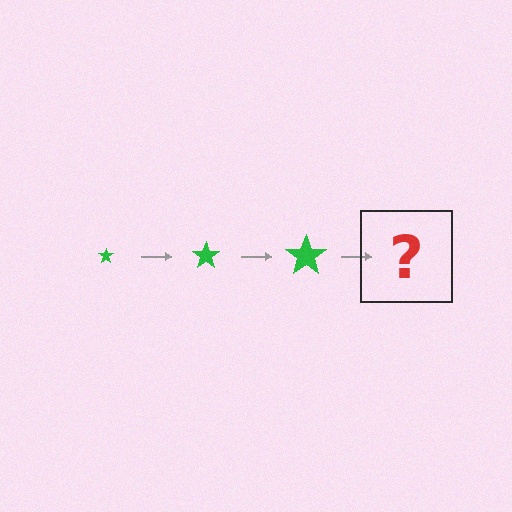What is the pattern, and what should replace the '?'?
The pattern is that the star gets progressively larger each step. The '?' should be a green star, larger than the previous one.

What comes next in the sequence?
The next element should be a green star, larger than the previous one.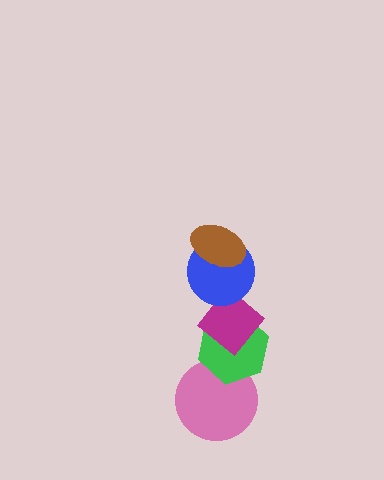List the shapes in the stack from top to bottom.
From top to bottom: the brown ellipse, the blue circle, the magenta diamond, the green hexagon, the pink circle.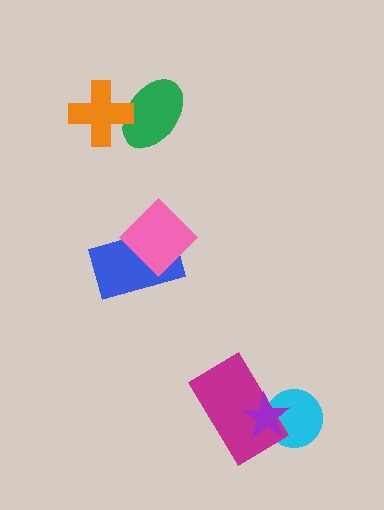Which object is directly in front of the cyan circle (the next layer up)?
The magenta rectangle is directly in front of the cyan circle.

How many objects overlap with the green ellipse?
1 object overlaps with the green ellipse.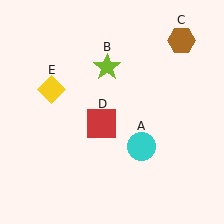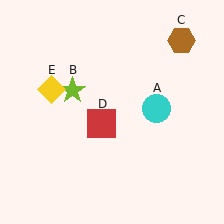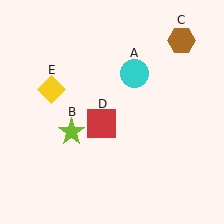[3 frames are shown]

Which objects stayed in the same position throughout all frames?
Brown hexagon (object C) and red square (object D) and yellow diamond (object E) remained stationary.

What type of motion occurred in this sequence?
The cyan circle (object A), lime star (object B) rotated counterclockwise around the center of the scene.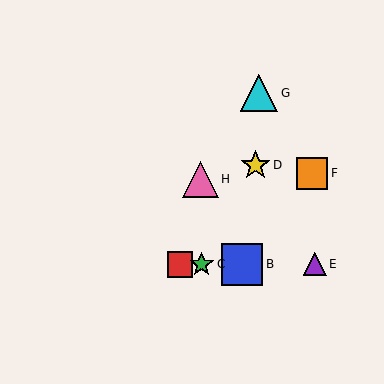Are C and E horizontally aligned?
Yes, both are at y≈264.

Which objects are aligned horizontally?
Objects A, B, C, E are aligned horizontally.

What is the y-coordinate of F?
Object F is at y≈173.